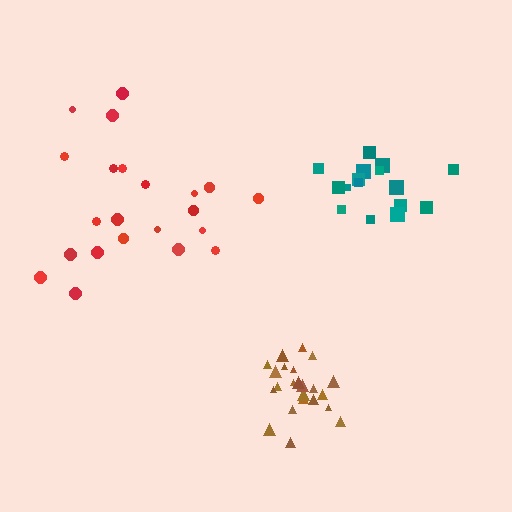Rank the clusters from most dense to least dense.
brown, teal, red.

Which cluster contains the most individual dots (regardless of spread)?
Brown (23).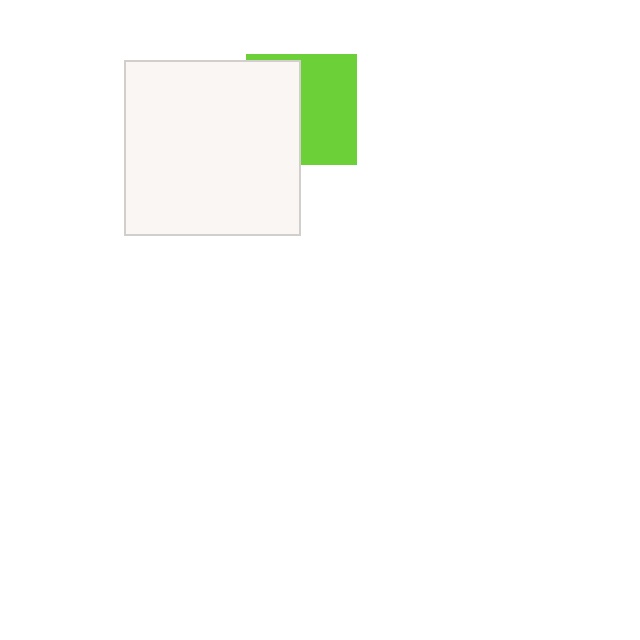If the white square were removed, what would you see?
You would see the complete lime square.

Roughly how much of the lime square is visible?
About half of it is visible (roughly 53%).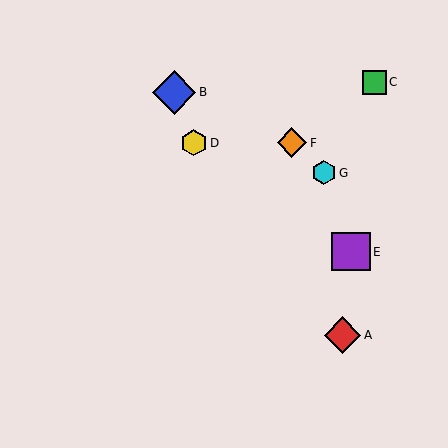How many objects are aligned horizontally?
2 objects (D, F) are aligned horizontally.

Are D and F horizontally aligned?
Yes, both are at y≈143.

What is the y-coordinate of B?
Object B is at y≈93.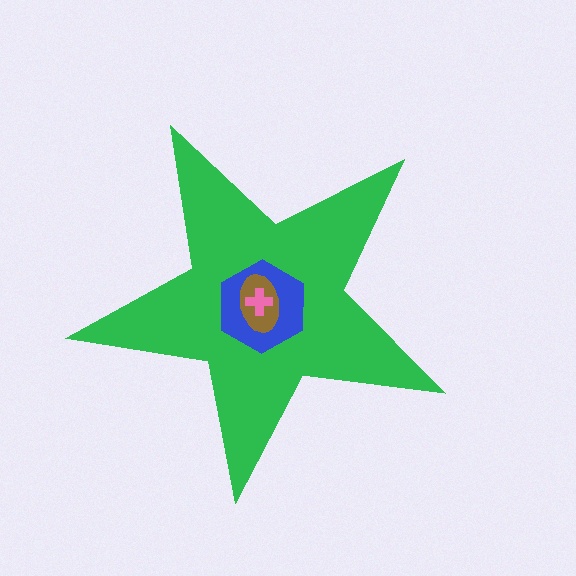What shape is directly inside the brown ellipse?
The pink cross.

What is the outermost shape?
The green star.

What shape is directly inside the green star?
The blue hexagon.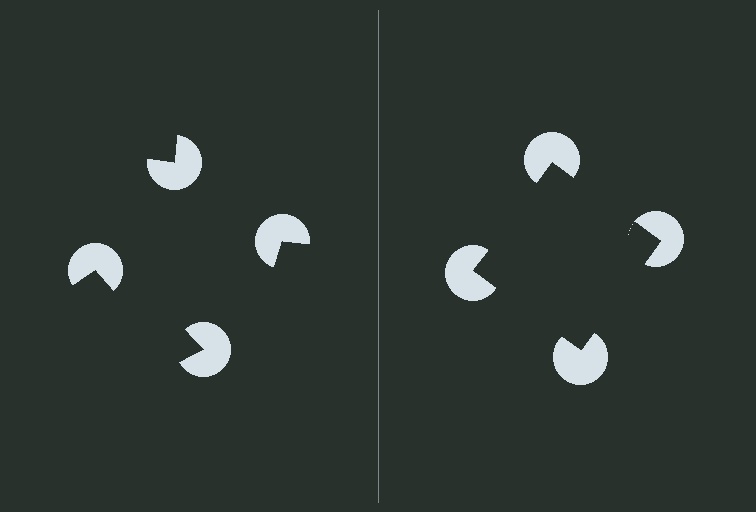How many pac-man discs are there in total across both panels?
8 — 4 on each side.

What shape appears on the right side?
An illusory square.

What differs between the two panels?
The pac-man discs are positioned identically on both sides; only the wedge orientations differ. On the right they align to a square; on the left they are misaligned.